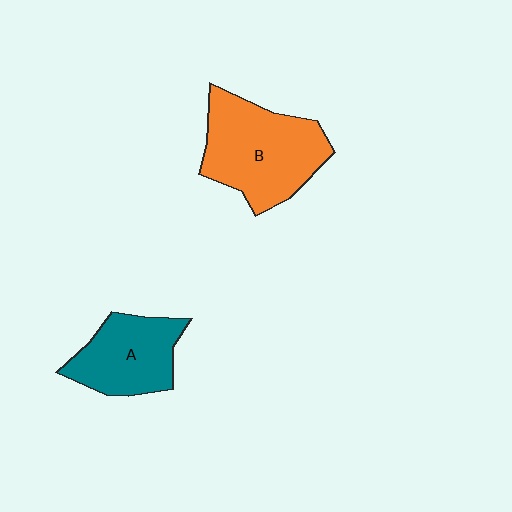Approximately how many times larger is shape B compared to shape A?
Approximately 1.4 times.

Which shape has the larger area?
Shape B (orange).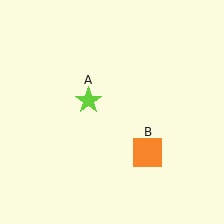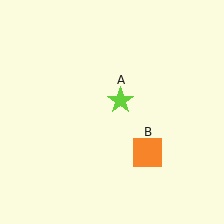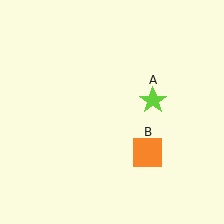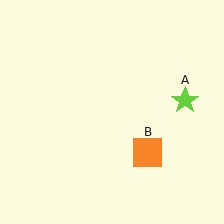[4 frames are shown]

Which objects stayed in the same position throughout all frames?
Orange square (object B) remained stationary.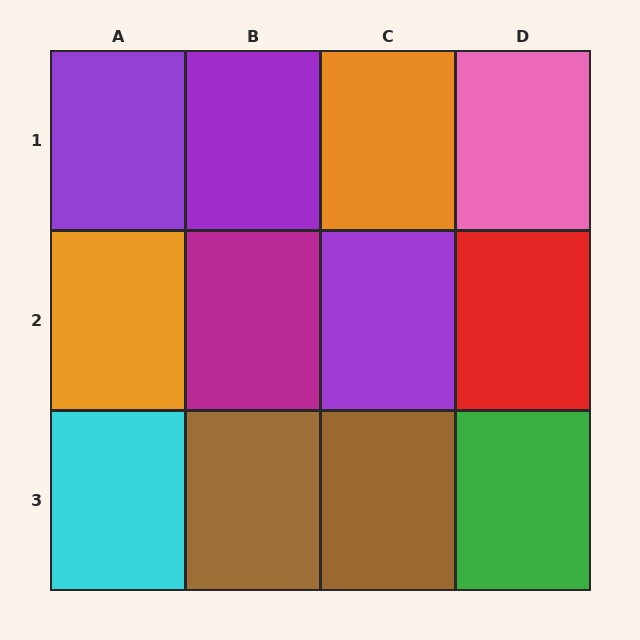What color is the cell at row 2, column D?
Red.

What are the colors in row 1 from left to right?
Purple, purple, orange, pink.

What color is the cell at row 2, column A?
Orange.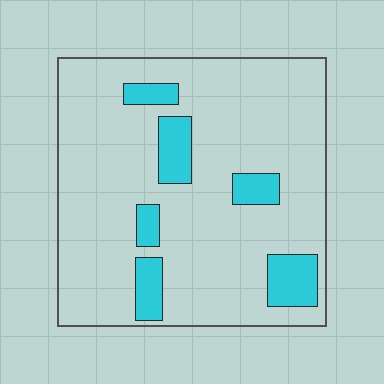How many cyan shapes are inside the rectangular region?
6.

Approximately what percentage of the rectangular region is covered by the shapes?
Approximately 15%.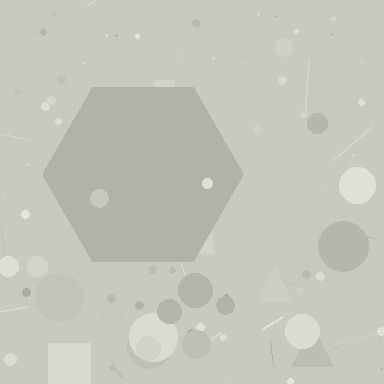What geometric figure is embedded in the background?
A hexagon is embedded in the background.